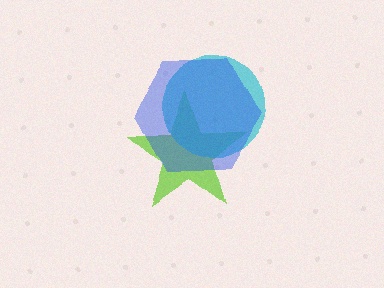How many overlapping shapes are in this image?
There are 3 overlapping shapes in the image.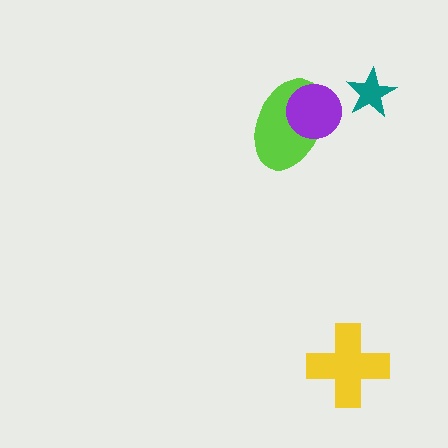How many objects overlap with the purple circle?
1 object overlaps with the purple circle.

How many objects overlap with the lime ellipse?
1 object overlaps with the lime ellipse.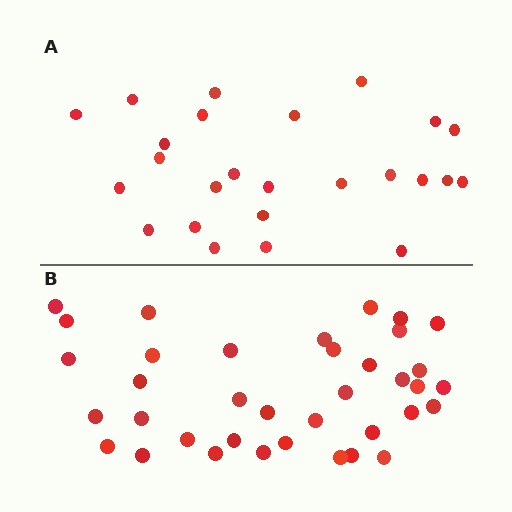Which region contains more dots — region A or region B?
Region B (the bottom region) has more dots.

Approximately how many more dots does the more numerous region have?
Region B has roughly 12 or so more dots than region A.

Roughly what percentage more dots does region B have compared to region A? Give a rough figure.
About 50% more.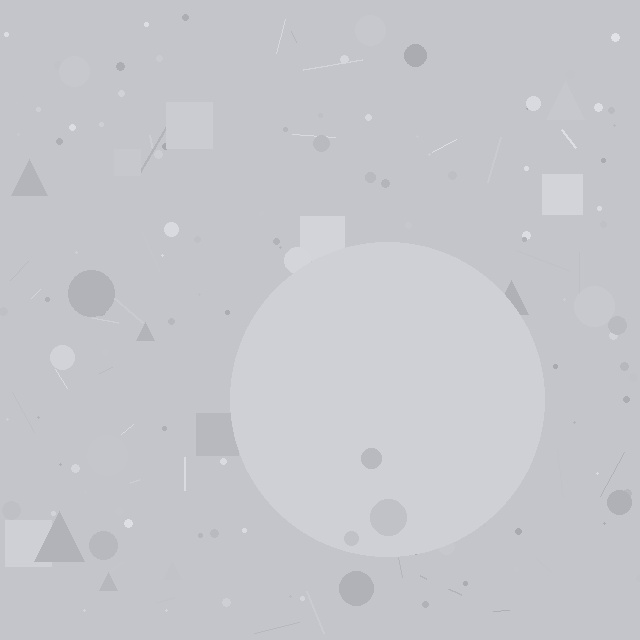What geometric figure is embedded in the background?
A circle is embedded in the background.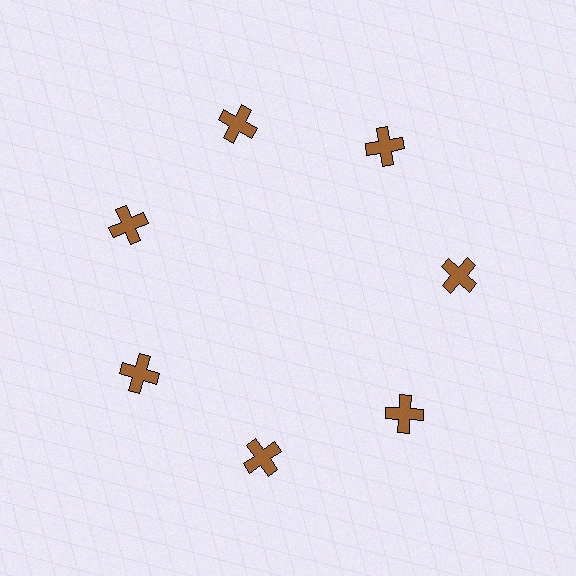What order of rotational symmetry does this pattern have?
This pattern has 7-fold rotational symmetry.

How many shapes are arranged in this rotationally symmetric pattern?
There are 7 shapes, arranged in 7 groups of 1.